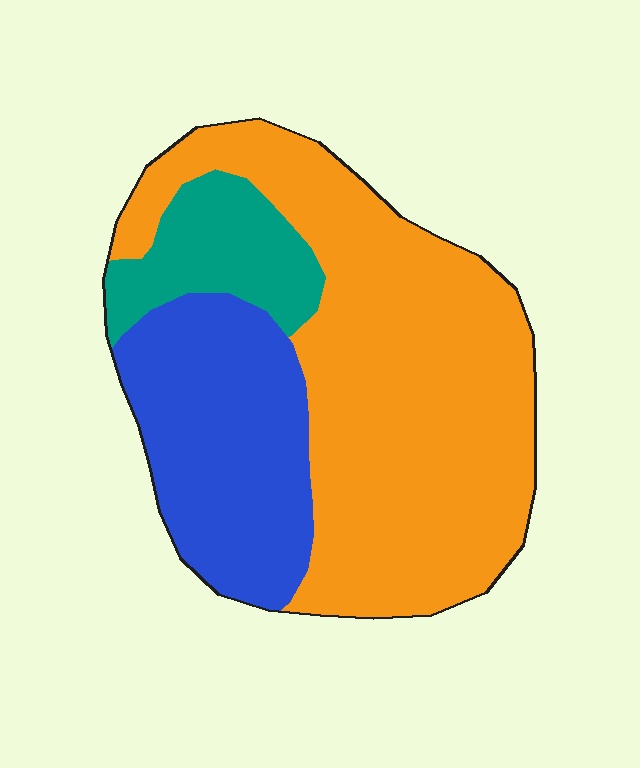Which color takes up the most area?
Orange, at roughly 60%.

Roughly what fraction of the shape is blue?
Blue takes up about one quarter (1/4) of the shape.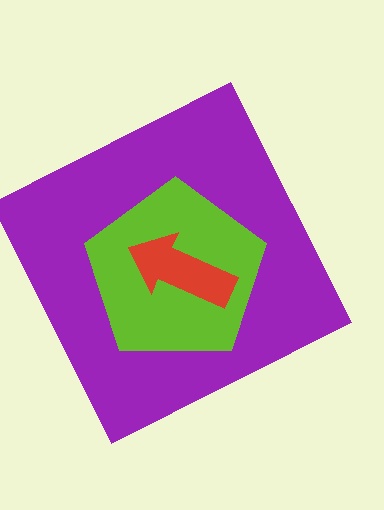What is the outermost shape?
The purple square.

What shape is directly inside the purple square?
The lime pentagon.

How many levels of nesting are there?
3.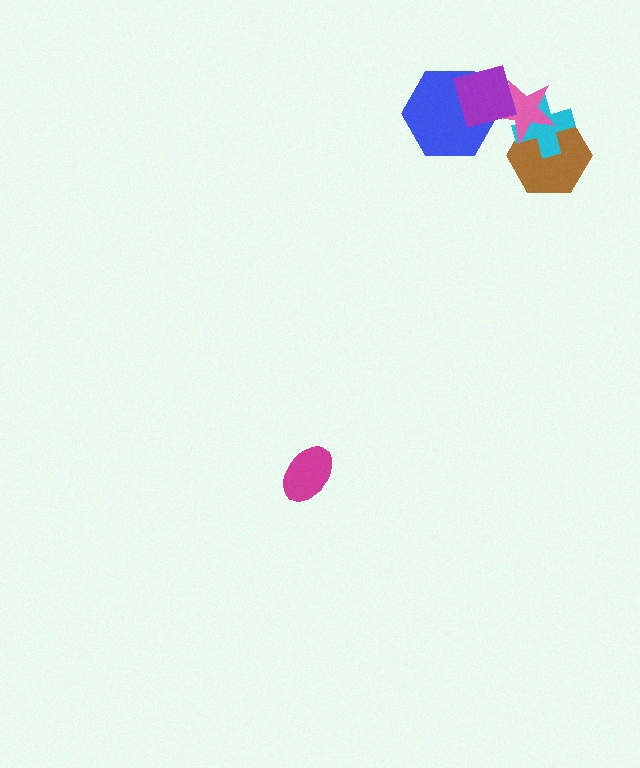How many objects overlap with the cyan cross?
2 objects overlap with the cyan cross.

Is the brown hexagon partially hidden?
Yes, it is partially covered by another shape.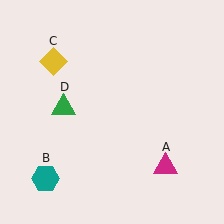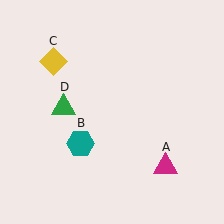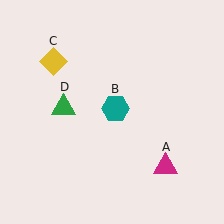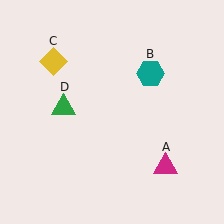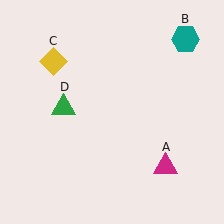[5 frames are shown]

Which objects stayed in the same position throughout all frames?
Magenta triangle (object A) and yellow diamond (object C) and green triangle (object D) remained stationary.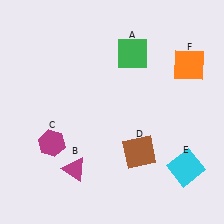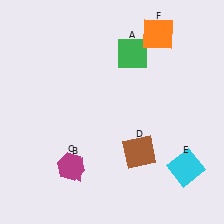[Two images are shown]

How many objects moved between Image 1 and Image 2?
2 objects moved between the two images.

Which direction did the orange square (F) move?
The orange square (F) moved left.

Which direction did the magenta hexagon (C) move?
The magenta hexagon (C) moved down.